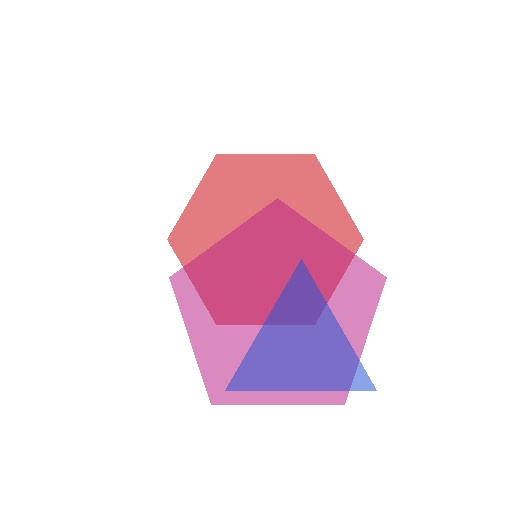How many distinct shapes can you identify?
There are 3 distinct shapes: a red hexagon, a magenta pentagon, a blue triangle.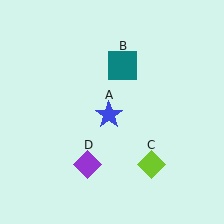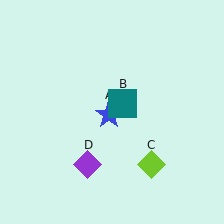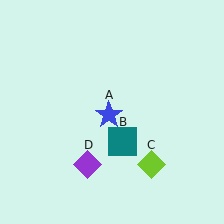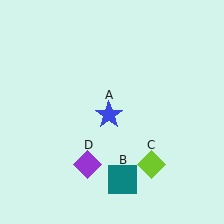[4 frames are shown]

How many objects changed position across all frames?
1 object changed position: teal square (object B).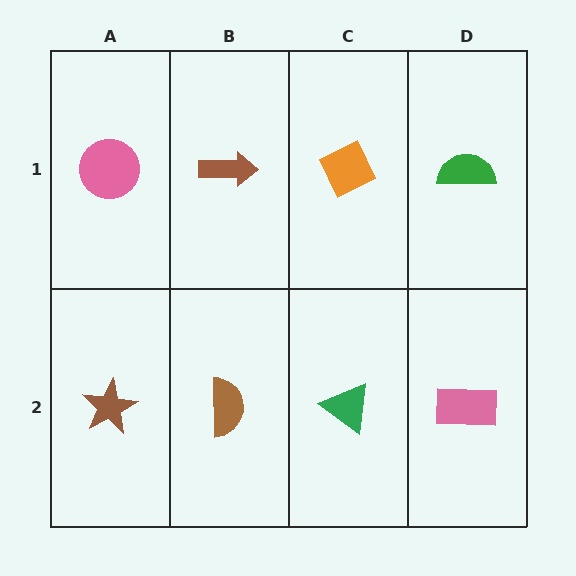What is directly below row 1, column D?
A pink rectangle.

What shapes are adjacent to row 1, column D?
A pink rectangle (row 2, column D), an orange diamond (row 1, column C).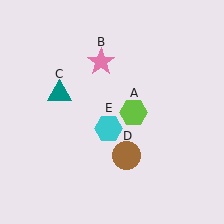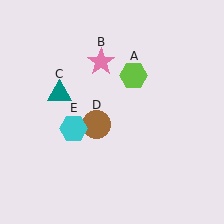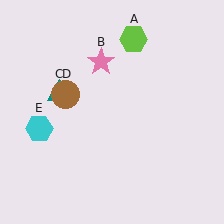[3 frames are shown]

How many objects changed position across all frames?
3 objects changed position: lime hexagon (object A), brown circle (object D), cyan hexagon (object E).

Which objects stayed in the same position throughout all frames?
Pink star (object B) and teal triangle (object C) remained stationary.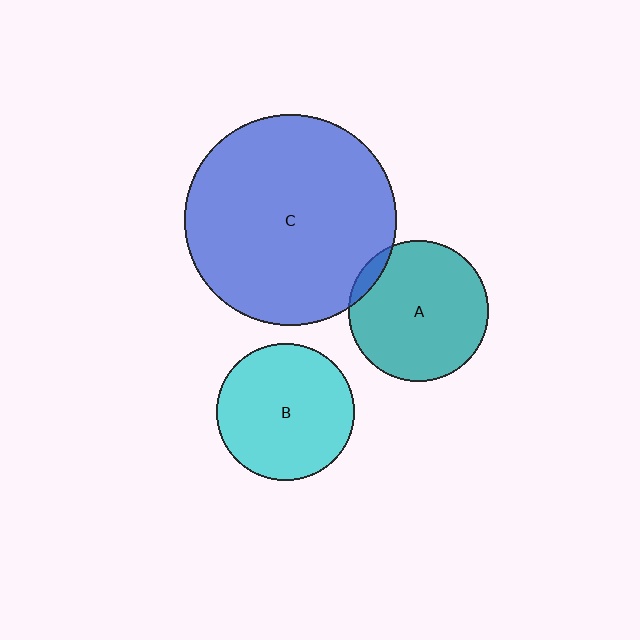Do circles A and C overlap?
Yes.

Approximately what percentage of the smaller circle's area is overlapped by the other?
Approximately 5%.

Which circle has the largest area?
Circle C (blue).